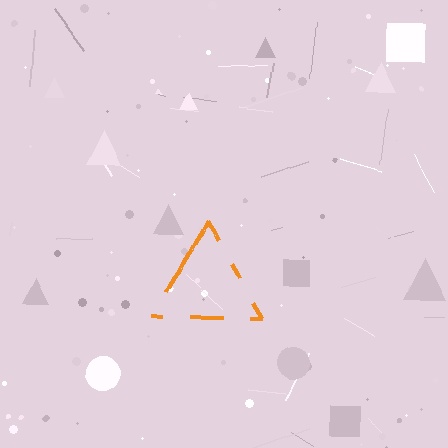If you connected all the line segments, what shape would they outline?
They would outline a triangle.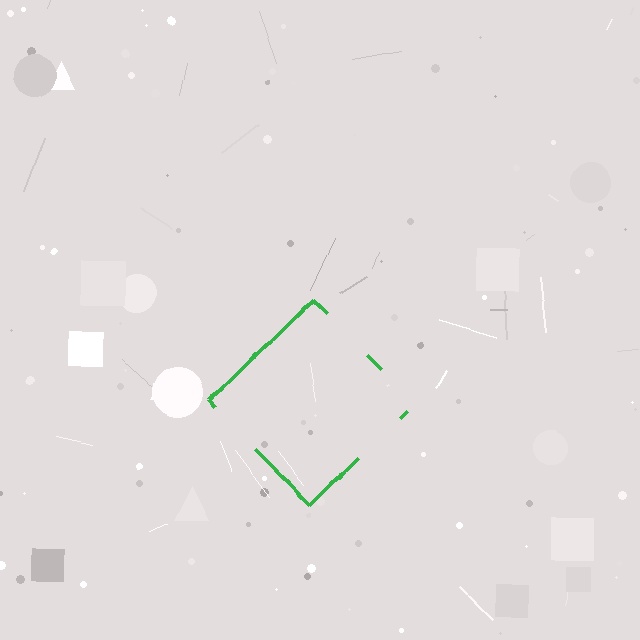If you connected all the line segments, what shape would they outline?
They would outline a diamond.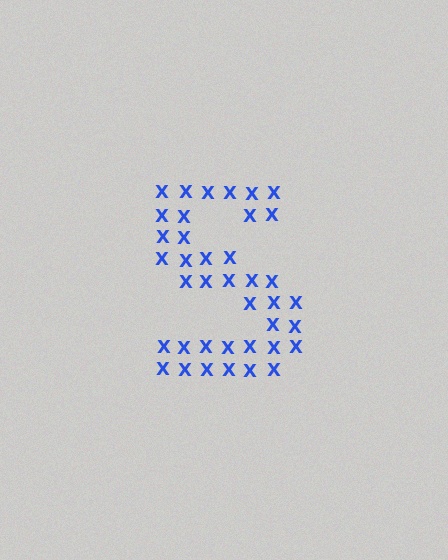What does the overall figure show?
The overall figure shows the letter S.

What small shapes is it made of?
It is made of small letter X's.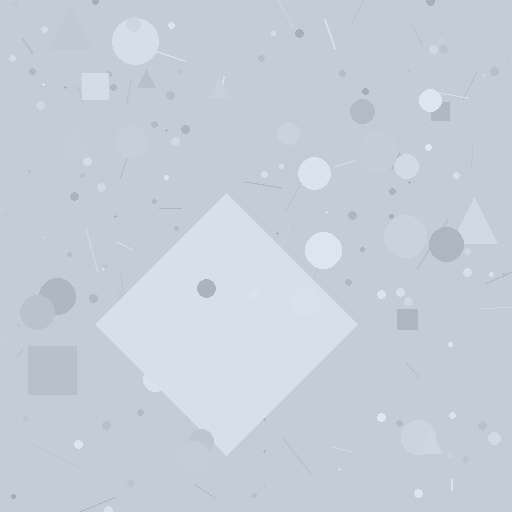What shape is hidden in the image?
A diamond is hidden in the image.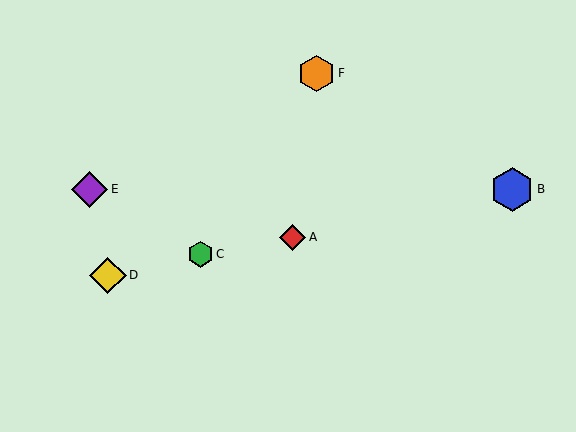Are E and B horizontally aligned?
Yes, both are at y≈189.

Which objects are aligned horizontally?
Objects B, E are aligned horizontally.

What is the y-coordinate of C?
Object C is at y≈254.